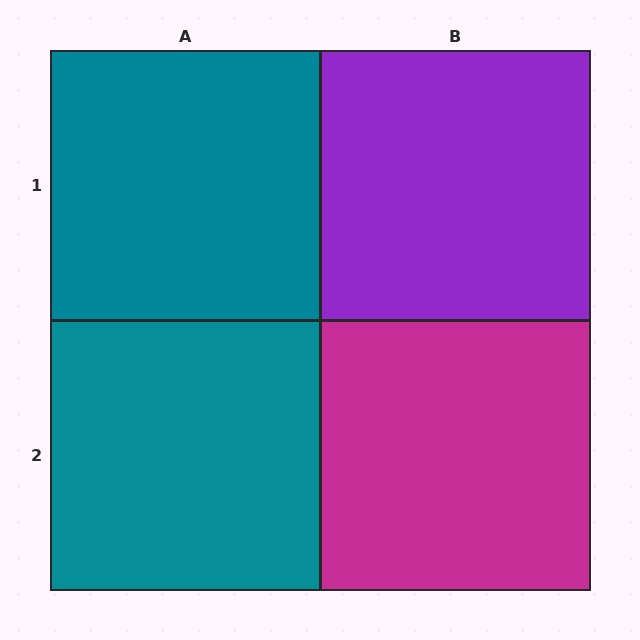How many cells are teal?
2 cells are teal.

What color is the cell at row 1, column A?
Teal.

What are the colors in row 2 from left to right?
Teal, magenta.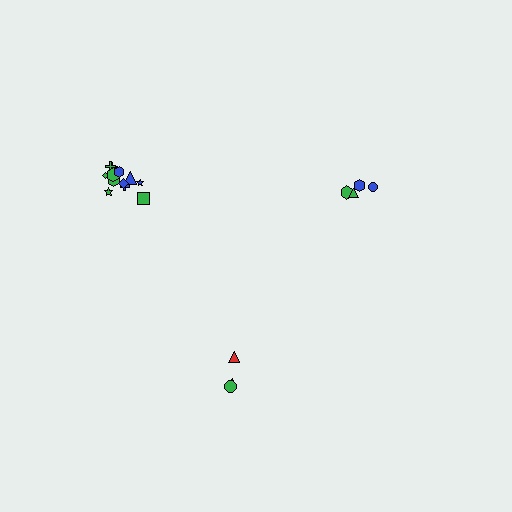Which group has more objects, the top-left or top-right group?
The top-left group.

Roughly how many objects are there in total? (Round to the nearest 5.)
Roughly 20 objects in total.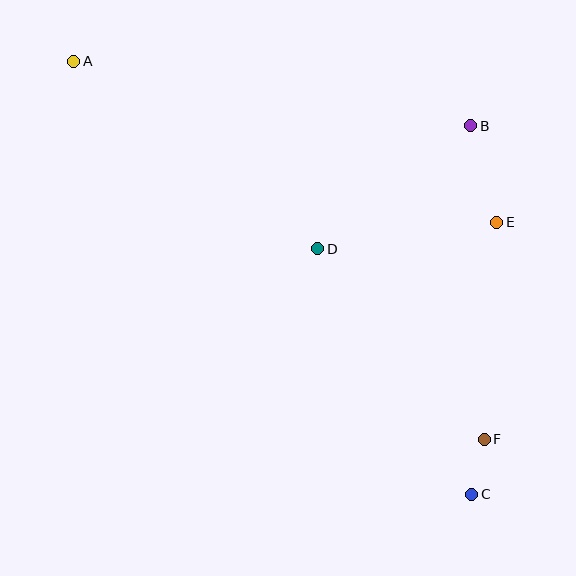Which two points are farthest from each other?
Points A and C are farthest from each other.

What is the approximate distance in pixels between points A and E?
The distance between A and E is approximately 453 pixels.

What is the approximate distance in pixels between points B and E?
The distance between B and E is approximately 100 pixels.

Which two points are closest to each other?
Points C and F are closest to each other.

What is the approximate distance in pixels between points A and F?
The distance between A and F is approximately 558 pixels.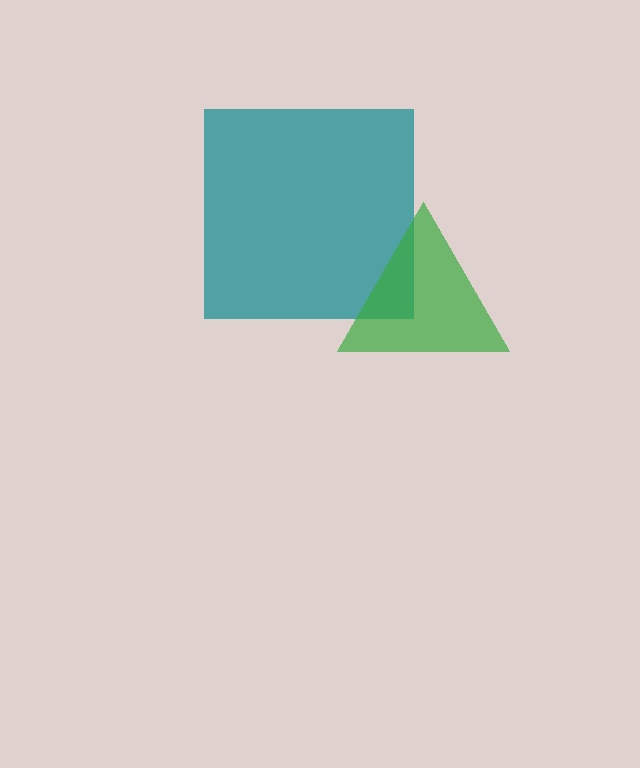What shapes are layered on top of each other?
The layered shapes are: a teal square, a green triangle.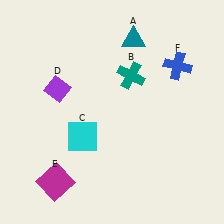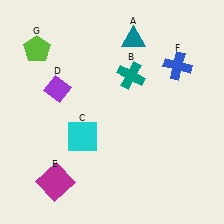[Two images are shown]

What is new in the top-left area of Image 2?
A lime pentagon (G) was added in the top-left area of Image 2.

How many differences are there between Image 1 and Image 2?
There is 1 difference between the two images.